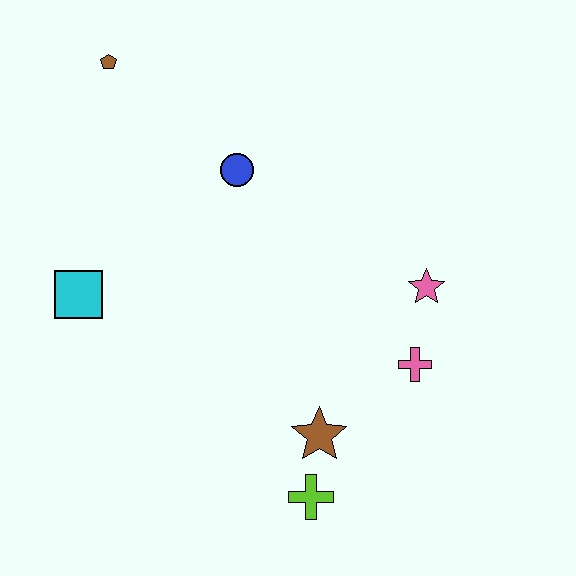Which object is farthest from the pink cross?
The brown pentagon is farthest from the pink cross.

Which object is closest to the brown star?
The lime cross is closest to the brown star.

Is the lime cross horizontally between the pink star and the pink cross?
No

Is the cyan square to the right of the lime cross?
No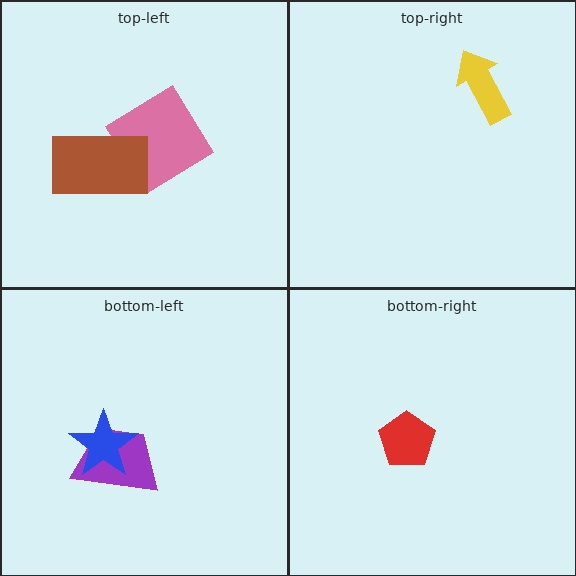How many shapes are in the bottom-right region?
1.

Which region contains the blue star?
The bottom-left region.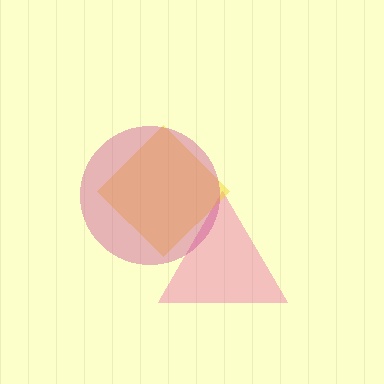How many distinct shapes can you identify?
There are 3 distinct shapes: a pink triangle, a yellow diamond, a magenta circle.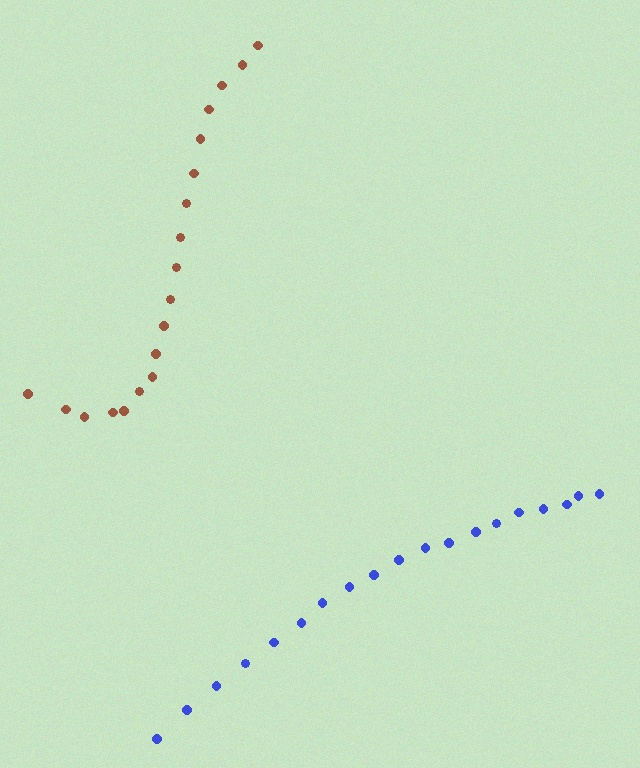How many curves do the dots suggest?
There are 2 distinct paths.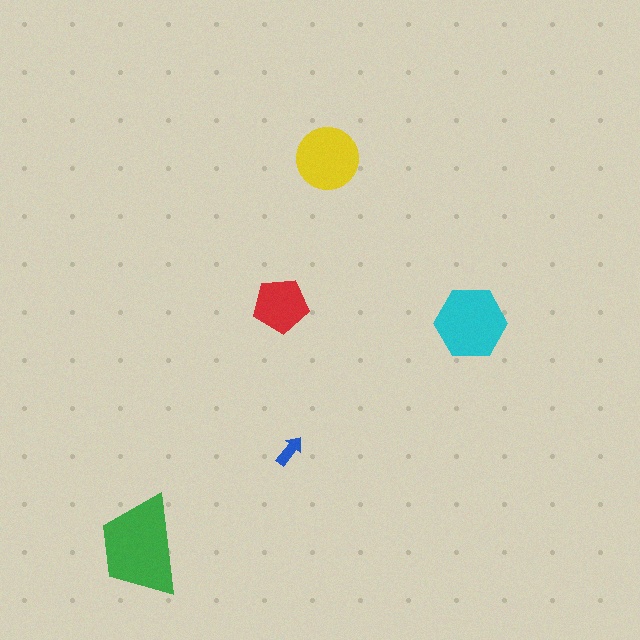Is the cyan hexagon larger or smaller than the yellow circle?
Larger.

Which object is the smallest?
The blue arrow.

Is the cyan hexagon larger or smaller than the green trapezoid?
Smaller.